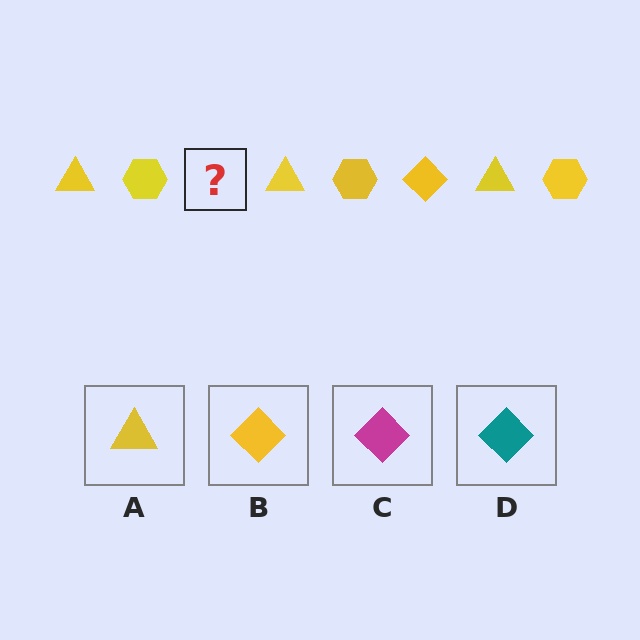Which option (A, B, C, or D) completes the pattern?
B.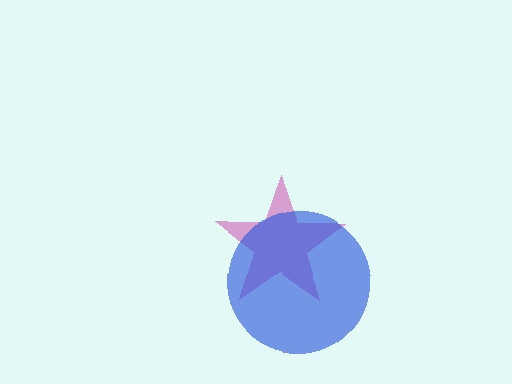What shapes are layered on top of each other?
The layered shapes are: a magenta star, a blue circle.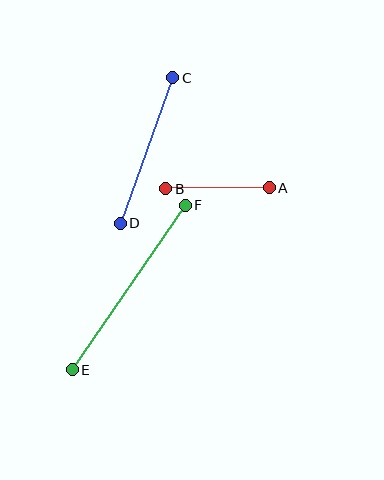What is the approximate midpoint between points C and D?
The midpoint is at approximately (146, 151) pixels.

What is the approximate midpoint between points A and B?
The midpoint is at approximately (217, 188) pixels.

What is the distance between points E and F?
The distance is approximately 200 pixels.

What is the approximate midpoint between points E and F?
The midpoint is at approximately (129, 288) pixels.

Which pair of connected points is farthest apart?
Points E and F are farthest apart.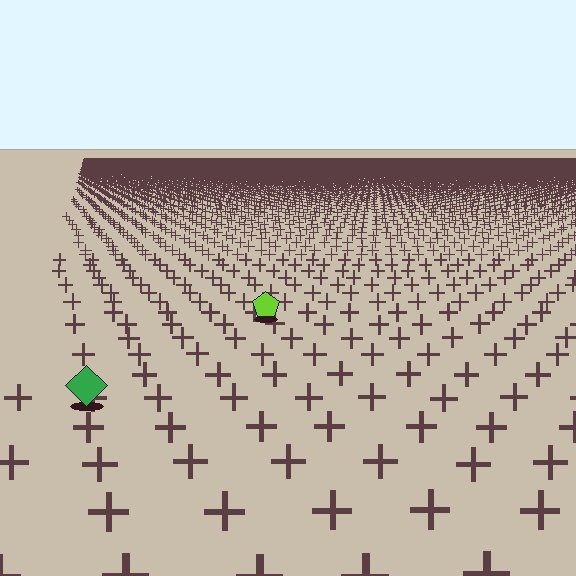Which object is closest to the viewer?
The green diamond is closest. The texture marks near it are larger and more spread out.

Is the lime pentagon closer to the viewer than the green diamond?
No. The green diamond is closer — you can tell from the texture gradient: the ground texture is coarser near it.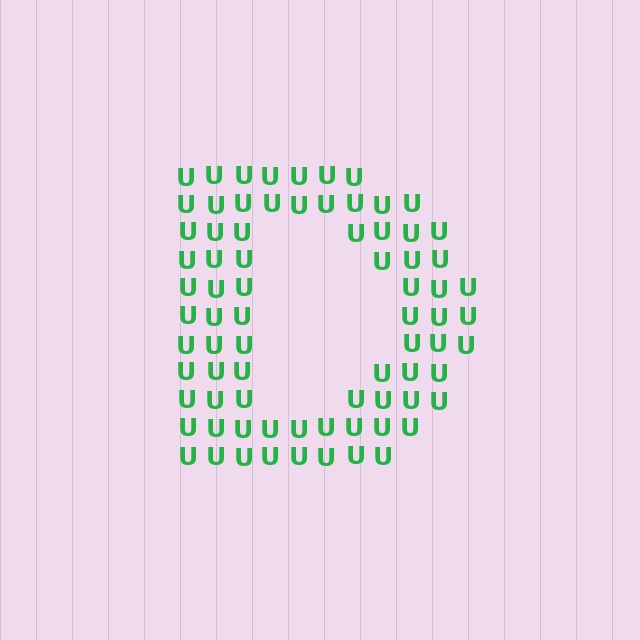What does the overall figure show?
The overall figure shows the letter D.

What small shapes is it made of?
It is made of small letter U's.